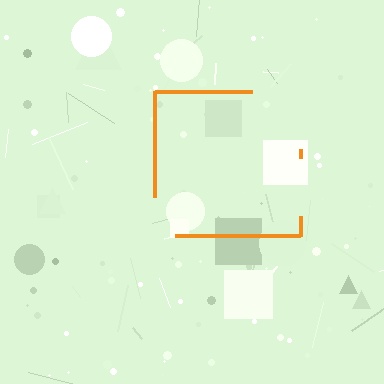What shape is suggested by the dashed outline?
The dashed outline suggests a square.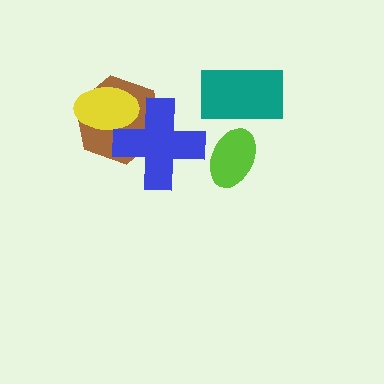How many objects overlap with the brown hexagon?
2 objects overlap with the brown hexagon.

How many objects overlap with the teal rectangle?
1 object overlaps with the teal rectangle.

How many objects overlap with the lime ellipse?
1 object overlaps with the lime ellipse.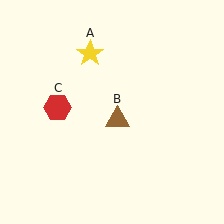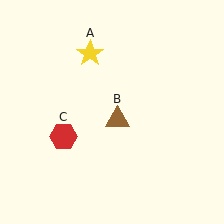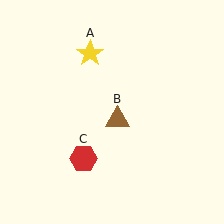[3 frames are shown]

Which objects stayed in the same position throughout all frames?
Yellow star (object A) and brown triangle (object B) remained stationary.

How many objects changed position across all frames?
1 object changed position: red hexagon (object C).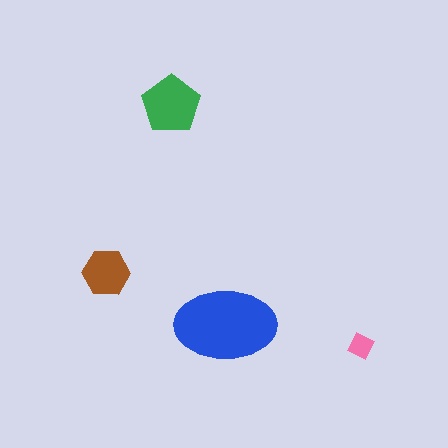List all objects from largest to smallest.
The blue ellipse, the green pentagon, the brown hexagon, the pink diamond.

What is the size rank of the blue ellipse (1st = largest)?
1st.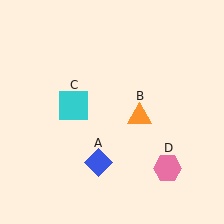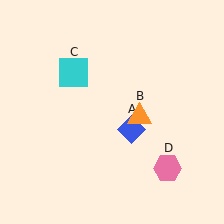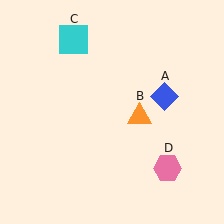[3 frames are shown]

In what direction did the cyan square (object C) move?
The cyan square (object C) moved up.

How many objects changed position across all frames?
2 objects changed position: blue diamond (object A), cyan square (object C).